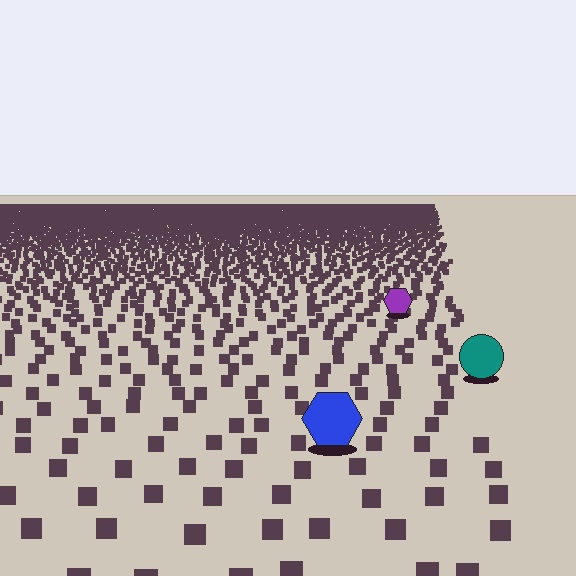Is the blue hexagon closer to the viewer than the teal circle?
Yes. The blue hexagon is closer — you can tell from the texture gradient: the ground texture is coarser near it.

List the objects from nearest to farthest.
From nearest to farthest: the blue hexagon, the teal circle, the purple hexagon.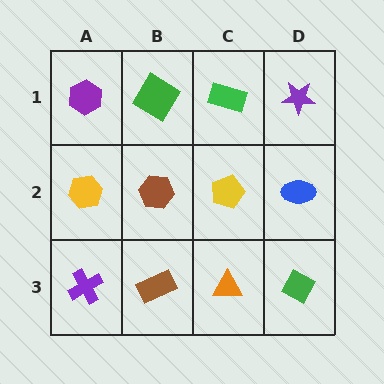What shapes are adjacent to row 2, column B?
A green diamond (row 1, column B), a brown rectangle (row 3, column B), a yellow hexagon (row 2, column A), a yellow pentagon (row 2, column C).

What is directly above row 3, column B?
A brown hexagon.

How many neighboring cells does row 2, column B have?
4.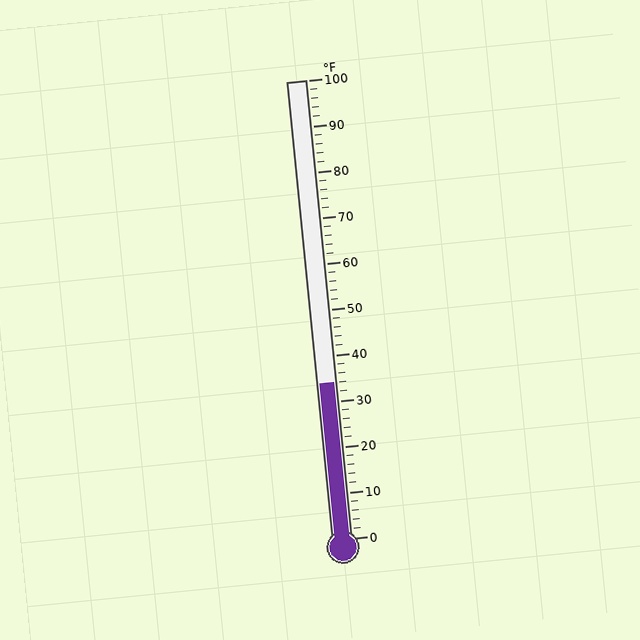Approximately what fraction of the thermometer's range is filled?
The thermometer is filled to approximately 35% of its range.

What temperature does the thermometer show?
The thermometer shows approximately 34°F.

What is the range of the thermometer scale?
The thermometer scale ranges from 0°F to 100°F.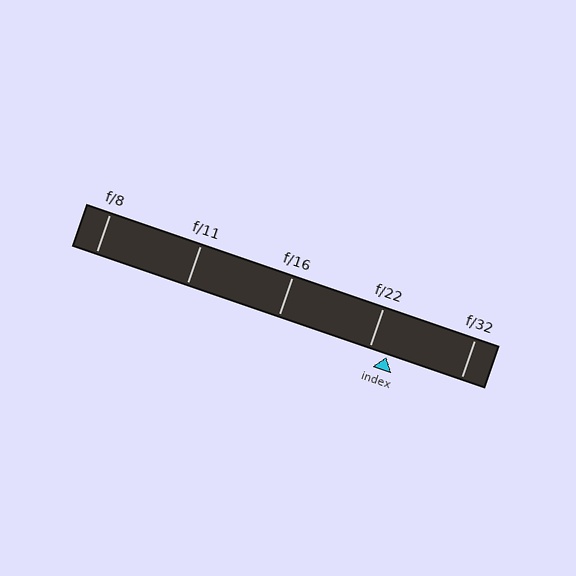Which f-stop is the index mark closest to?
The index mark is closest to f/22.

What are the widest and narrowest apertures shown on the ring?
The widest aperture shown is f/8 and the narrowest is f/32.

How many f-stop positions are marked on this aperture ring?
There are 5 f-stop positions marked.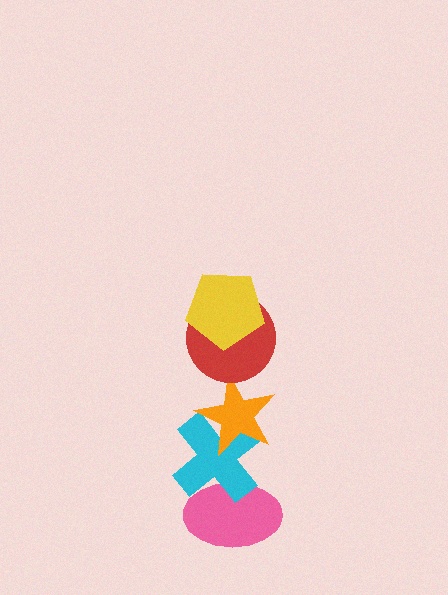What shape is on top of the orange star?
The red circle is on top of the orange star.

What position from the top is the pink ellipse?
The pink ellipse is 5th from the top.